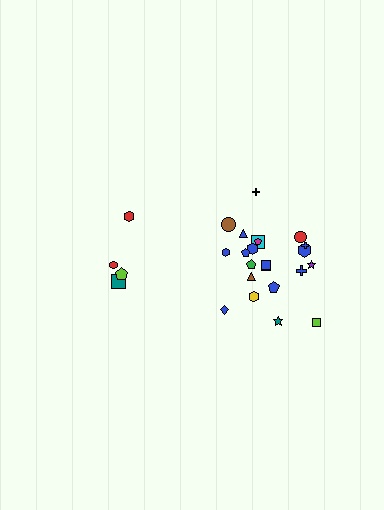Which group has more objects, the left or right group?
The right group.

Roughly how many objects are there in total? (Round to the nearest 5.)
Roughly 25 objects in total.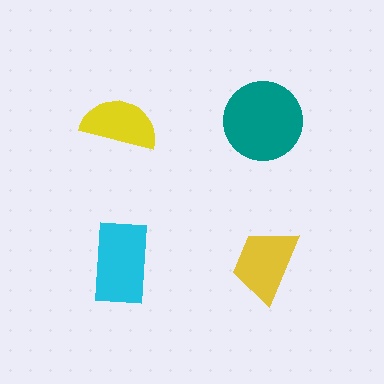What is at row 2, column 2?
A yellow trapezoid.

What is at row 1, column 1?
A yellow semicircle.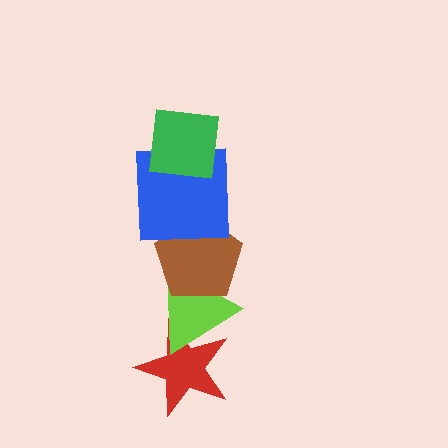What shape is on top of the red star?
The lime triangle is on top of the red star.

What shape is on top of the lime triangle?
The brown pentagon is on top of the lime triangle.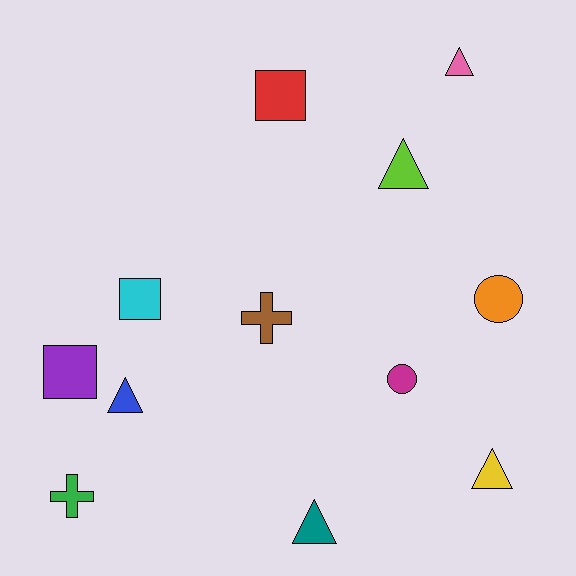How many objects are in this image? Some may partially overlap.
There are 12 objects.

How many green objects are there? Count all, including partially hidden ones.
There is 1 green object.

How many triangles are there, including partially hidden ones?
There are 5 triangles.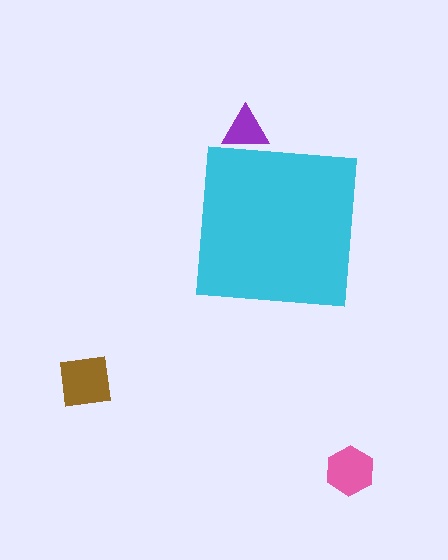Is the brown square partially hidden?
No, the brown square is fully visible.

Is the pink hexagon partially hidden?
No, the pink hexagon is fully visible.